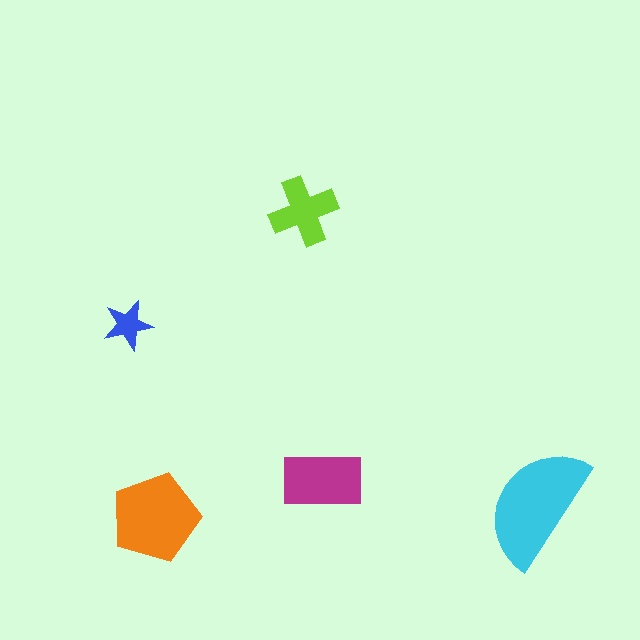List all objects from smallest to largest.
The blue star, the lime cross, the magenta rectangle, the orange pentagon, the cyan semicircle.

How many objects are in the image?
There are 5 objects in the image.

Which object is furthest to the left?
The blue star is leftmost.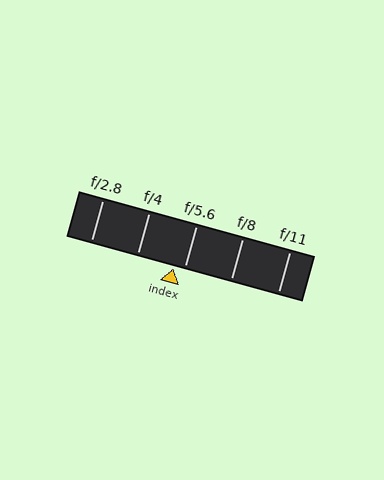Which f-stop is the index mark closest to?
The index mark is closest to f/5.6.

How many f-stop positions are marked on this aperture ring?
There are 5 f-stop positions marked.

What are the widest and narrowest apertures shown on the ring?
The widest aperture shown is f/2.8 and the narrowest is f/11.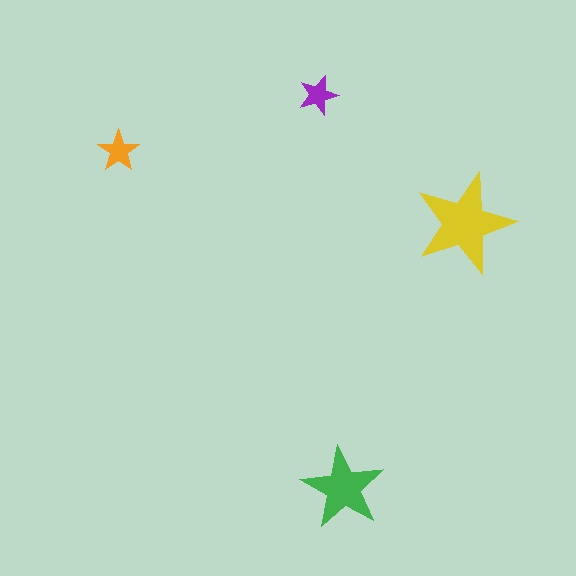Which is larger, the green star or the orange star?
The green one.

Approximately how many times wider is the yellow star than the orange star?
About 2.5 times wider.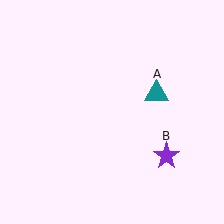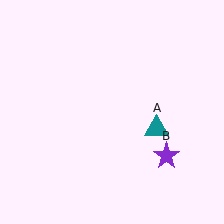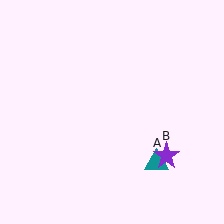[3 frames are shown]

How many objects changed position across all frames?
1 object changed position: teal triangle (object A).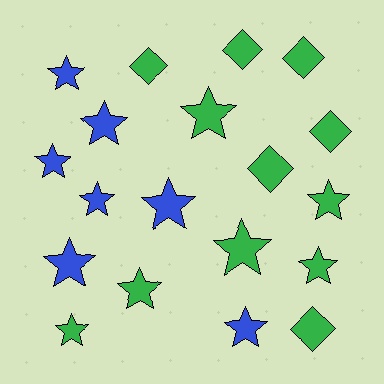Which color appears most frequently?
Green, with 12 objects.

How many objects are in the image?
There are 19 objects.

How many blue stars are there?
There are 7 blue stars.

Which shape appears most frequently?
Star, with 13 objects.